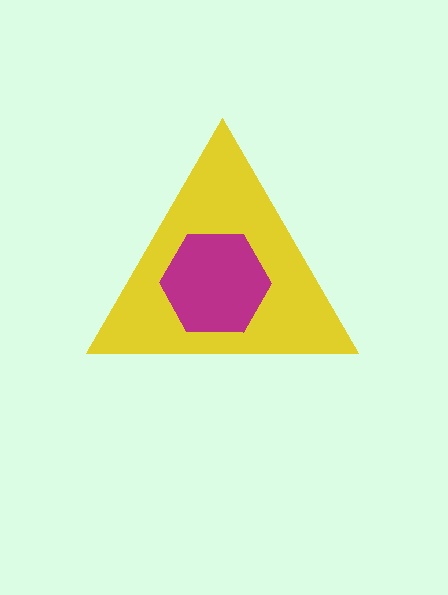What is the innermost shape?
The magenta hexagon.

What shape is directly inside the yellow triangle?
The magenta hexagon.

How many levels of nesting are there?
2.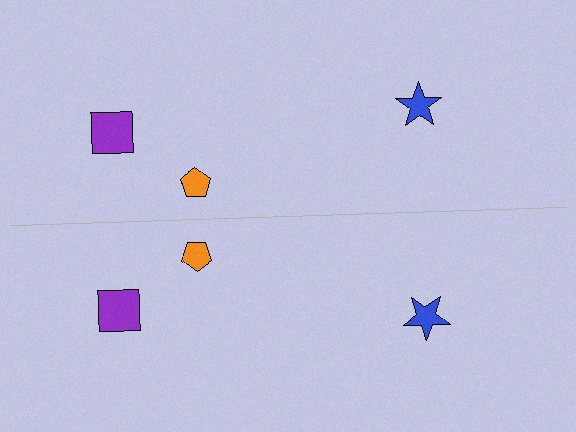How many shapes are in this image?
There are 6 shapes in this image.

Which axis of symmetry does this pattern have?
The pattern has a horizontal axis of symmetry running through the center of the image.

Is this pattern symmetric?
Yes, this pattern has bilateral (reflection) symmetry.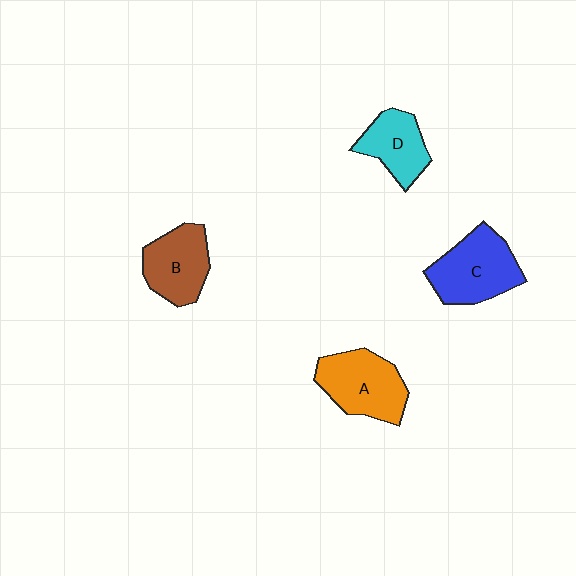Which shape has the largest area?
Shape C (blue).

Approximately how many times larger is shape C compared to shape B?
Approximately 1.2 times.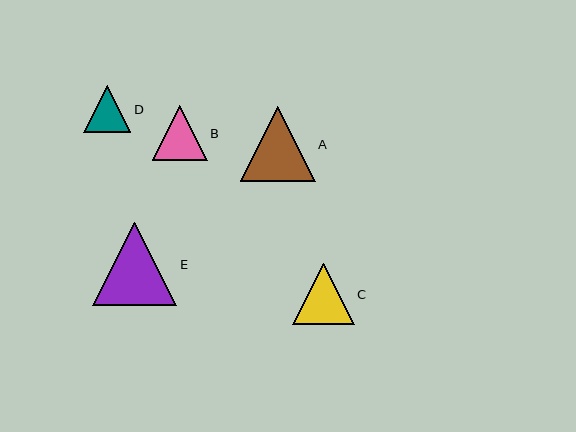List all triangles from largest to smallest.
From largest to smallest: E, A, C, B, D.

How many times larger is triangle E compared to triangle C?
Triangle E is approximately 1.4 times the size of triangle C.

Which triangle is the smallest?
Triangle D is the smallest with a size of approximately 47 pixels.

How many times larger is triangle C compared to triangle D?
Triangle C is approximately 1.3 times the size of triangle D.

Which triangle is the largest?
Triangle E is the largest with a size of approximately 84 pixels.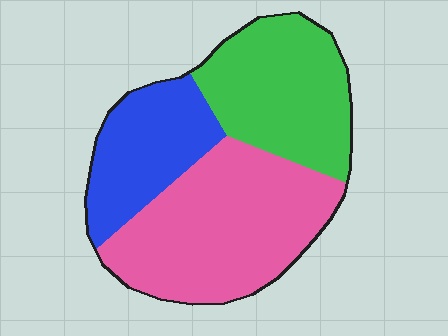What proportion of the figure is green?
Green takes up about one third (1/3) of the figure.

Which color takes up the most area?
Pink, at roughly 45%.